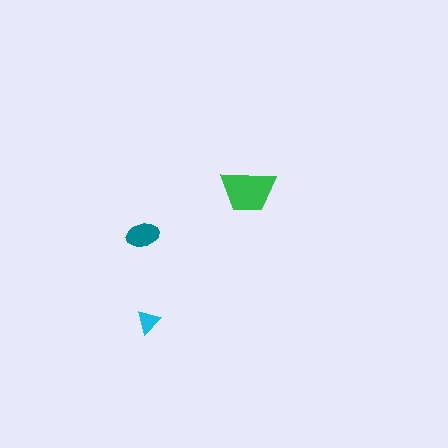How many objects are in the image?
There are 3 objects in the image.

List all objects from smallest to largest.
The cyan triangle, the teal ellipse, the green trapezoid.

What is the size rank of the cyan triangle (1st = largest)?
3rd.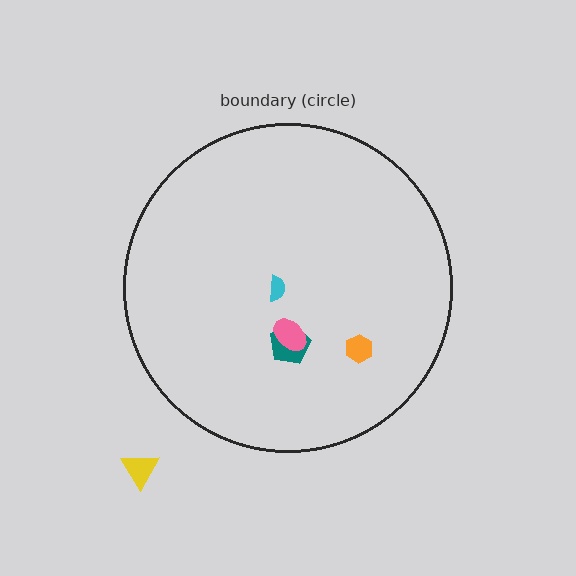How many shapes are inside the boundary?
4 inside, 1 outside.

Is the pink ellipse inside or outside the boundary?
Inside.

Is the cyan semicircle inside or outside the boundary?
Inside.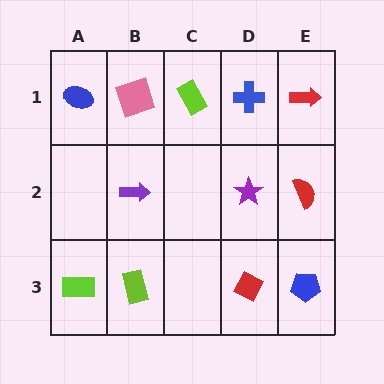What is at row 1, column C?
A lime rectangle.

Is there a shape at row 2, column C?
No, that cell is empty.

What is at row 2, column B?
A purple arrow.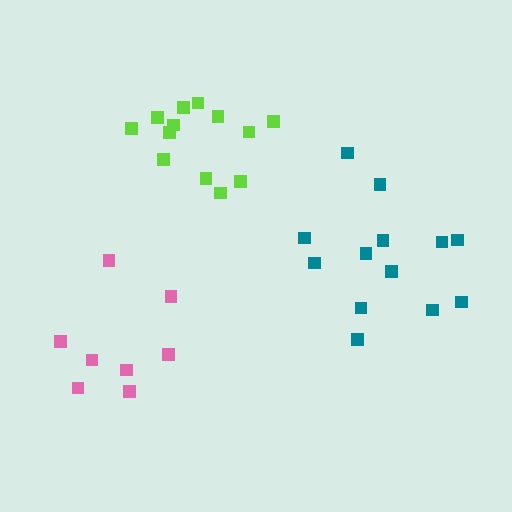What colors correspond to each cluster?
The clusters are colored: teal, lime, pink.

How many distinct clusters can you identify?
There are 3 distinct clusters.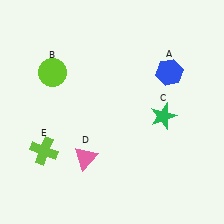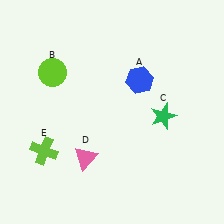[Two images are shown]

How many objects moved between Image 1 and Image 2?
1 object moved between the two images.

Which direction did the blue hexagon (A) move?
The blue hexagon (A) moved left.